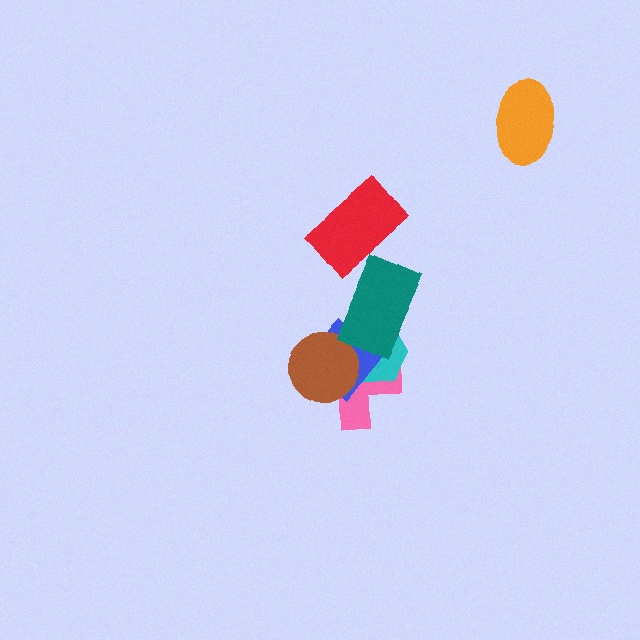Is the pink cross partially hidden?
Yes, it is partially covered by another shape.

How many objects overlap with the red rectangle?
0 objects overlap with the red rectangle.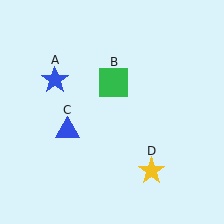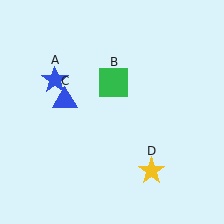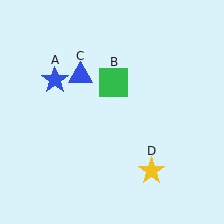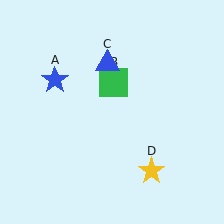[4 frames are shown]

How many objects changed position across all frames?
1 object changed position: blue triangle (object C).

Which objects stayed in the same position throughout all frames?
Blue star (object A) and green square (object B) and yellow star (object D) remained stationary.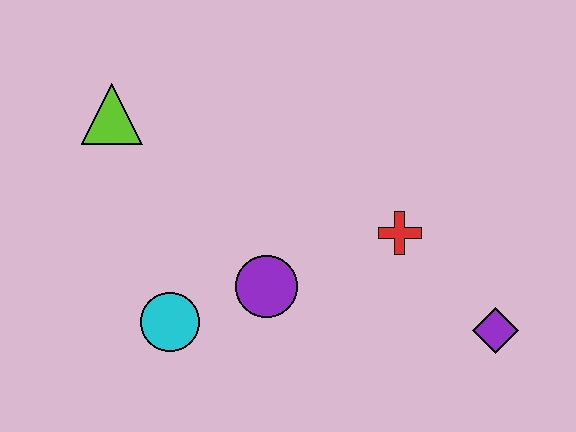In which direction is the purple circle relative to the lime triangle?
The purple circle is below the lime triangle.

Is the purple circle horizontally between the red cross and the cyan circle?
Yes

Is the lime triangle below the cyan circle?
No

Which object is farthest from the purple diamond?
The lime triangle is farthest from the purple diamond.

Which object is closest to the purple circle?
The cyan circle is closest to the purple circle.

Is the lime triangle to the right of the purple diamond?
No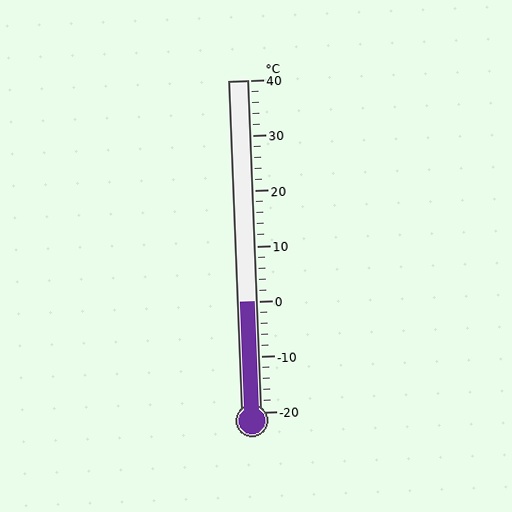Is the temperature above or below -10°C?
The temperature is above -10°C.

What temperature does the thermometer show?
The thermometer shows approximately 0°C.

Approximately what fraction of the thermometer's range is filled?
The thermometer is filled to approximately 35% of its range.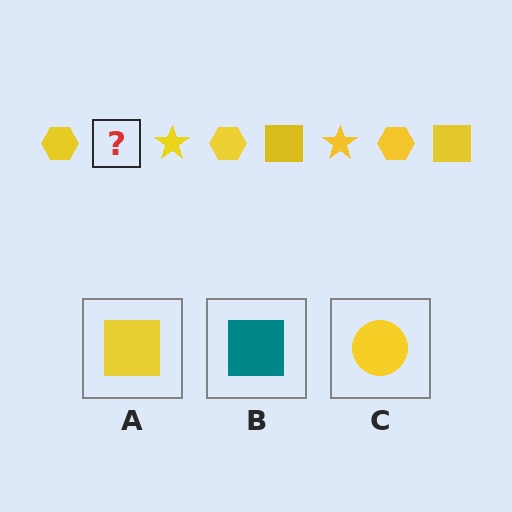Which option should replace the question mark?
Option A.